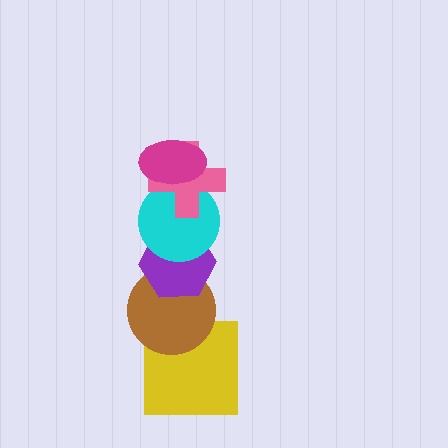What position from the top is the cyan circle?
The cyan circle is 3rd from the top.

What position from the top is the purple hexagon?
The purple hexagon is 4th from the top.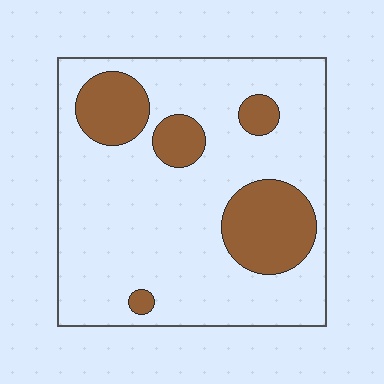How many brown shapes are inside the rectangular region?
5.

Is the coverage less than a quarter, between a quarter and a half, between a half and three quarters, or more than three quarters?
Less than a quarter.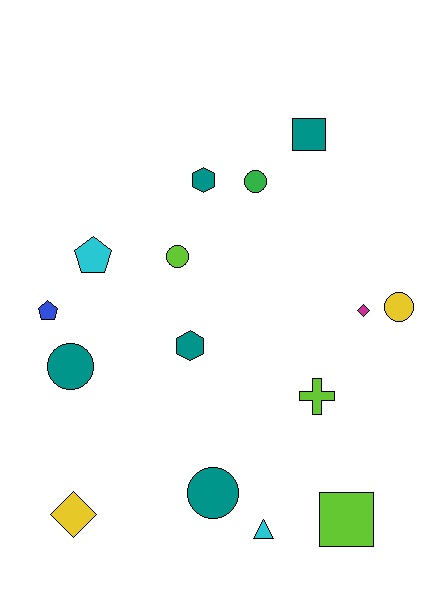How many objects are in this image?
There are 15 objects.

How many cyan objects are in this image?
There are 2 cyan objects.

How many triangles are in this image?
There is 1 triangle.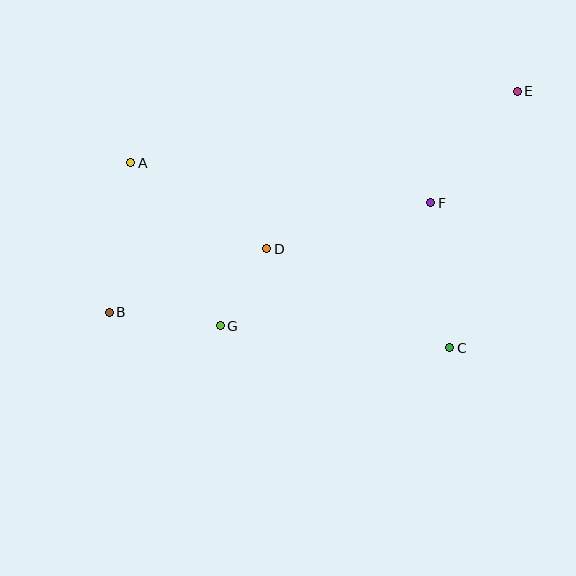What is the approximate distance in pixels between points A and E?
The distance between A and E is approximately 393 pixels.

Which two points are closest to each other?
Points D and G are closest to each other.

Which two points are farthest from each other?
Points B and E are farthest from each other.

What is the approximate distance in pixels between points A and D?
The distance between A and D is approximately 161 pixels.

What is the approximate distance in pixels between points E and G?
The distance between E and G is approximately 378 pixels.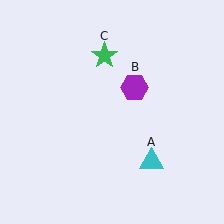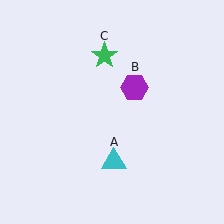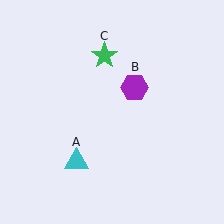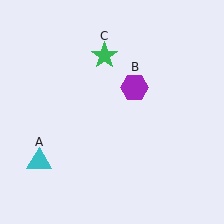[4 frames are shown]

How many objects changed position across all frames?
1 object changed position: cyan triangle (object A).